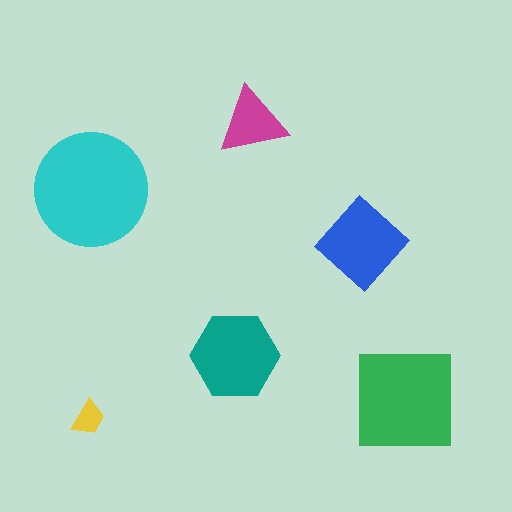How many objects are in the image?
There are 6 objects in the image.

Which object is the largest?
The cyan circle.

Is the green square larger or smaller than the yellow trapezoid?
Larger.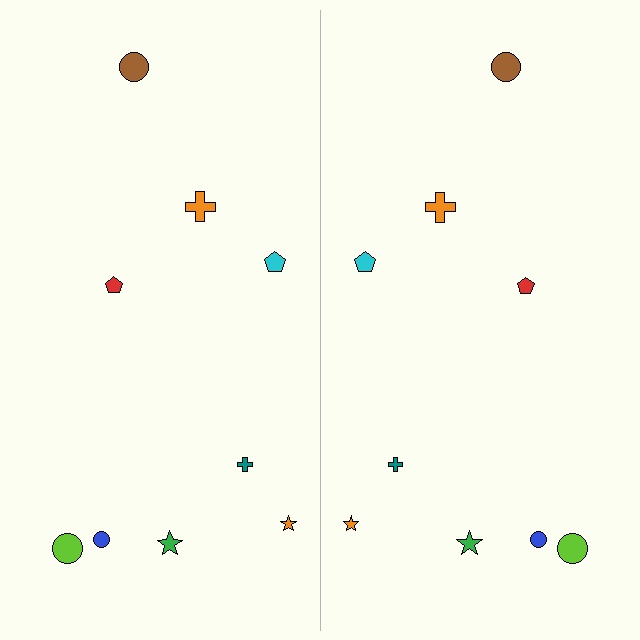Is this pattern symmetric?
Yes, this pattern has bilateral (reflection) symmetry.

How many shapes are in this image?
There are 18 shapes in this image.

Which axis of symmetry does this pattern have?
The pattern has a vertical axis of symmetry running through the center of the image.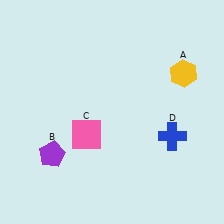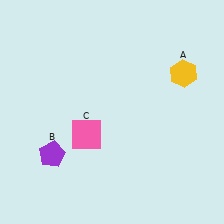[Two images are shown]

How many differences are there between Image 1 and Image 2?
There is 1 difference between the two images.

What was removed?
The blue cross (D) was removed in Image 2.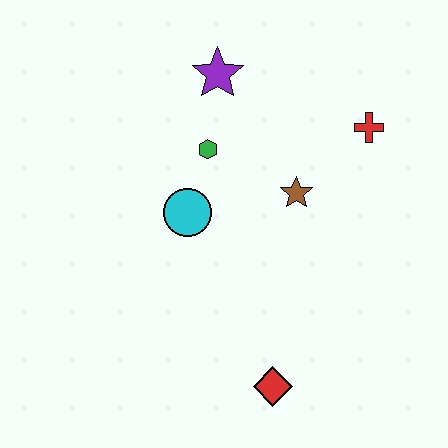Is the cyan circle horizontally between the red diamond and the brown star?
No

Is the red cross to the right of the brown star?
Yes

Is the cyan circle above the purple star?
No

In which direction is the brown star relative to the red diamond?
The brown star is above the red diamond.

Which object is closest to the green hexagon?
The cyan circle is closest to the green hexagon.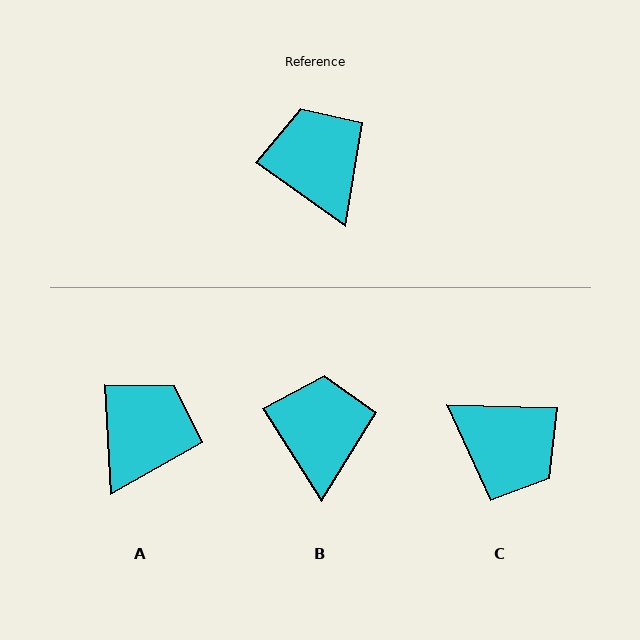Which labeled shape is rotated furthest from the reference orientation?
C, about 146 degrees away.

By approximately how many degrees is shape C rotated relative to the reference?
Approximately 146 degrees clockwise.